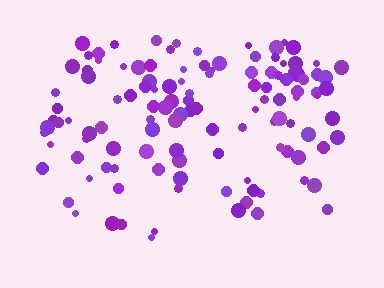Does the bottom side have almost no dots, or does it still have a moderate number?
Still a moderate number, just noticeably fewer than the top.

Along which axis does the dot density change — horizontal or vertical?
Vertical.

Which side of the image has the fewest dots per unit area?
The bottom.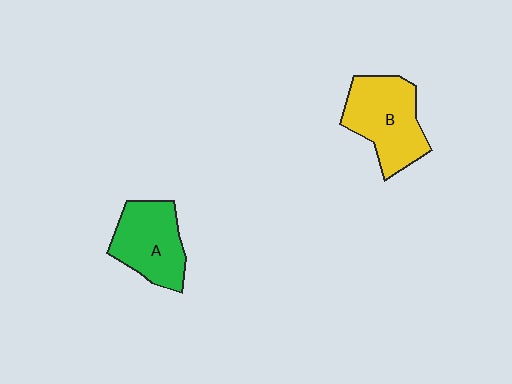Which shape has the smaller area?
Shape A (green).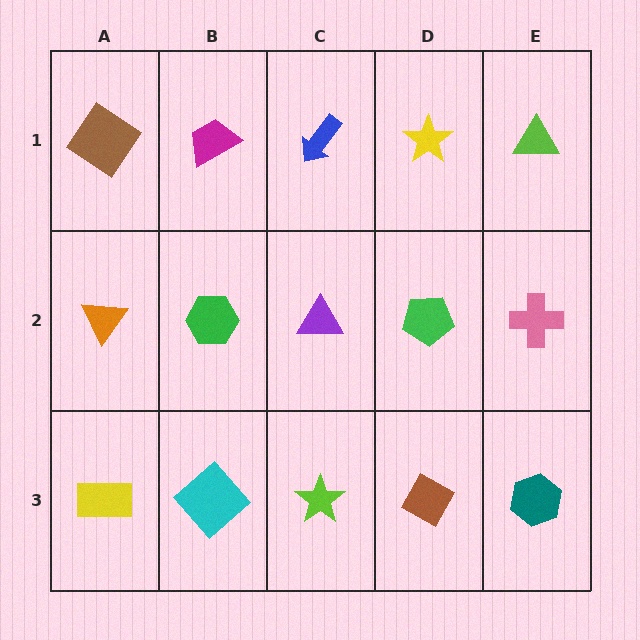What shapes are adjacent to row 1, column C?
A purple triangle (row 2, column C), a magenta trapezoid (row 1, column B), a yellow star (row 1, column D).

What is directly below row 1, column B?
A green hexagon.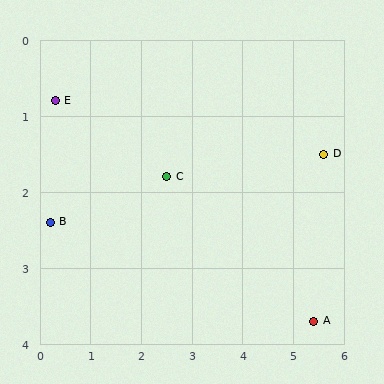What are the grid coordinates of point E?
Point E is at approximately (0.3, 0.8).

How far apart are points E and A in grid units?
Points E and A are about 5.9 grid units apart.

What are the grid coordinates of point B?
Point B is at approximately (0.2, 2.4).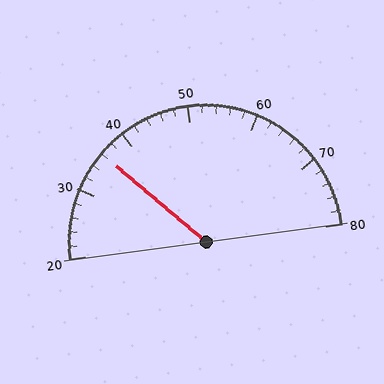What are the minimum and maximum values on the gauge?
The gauge ranges from 20 to 80.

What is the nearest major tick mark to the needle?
The nearest major tick mark is 40.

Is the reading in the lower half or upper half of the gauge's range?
The reading is in the lower half of the range (20 to 80).